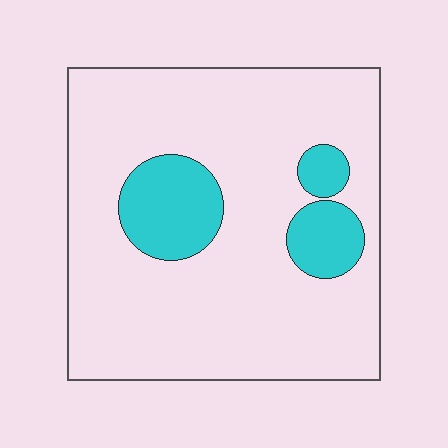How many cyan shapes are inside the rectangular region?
3.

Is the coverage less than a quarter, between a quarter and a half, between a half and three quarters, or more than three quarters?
Less than a quarter.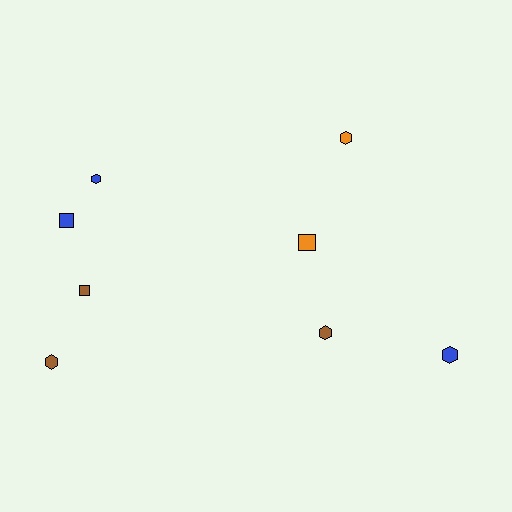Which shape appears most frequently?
Hexagon, with 5 objects.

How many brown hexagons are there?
There are 2 brown hexagons.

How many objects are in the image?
There are 8 objects.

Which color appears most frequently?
Brown, with 3 objects.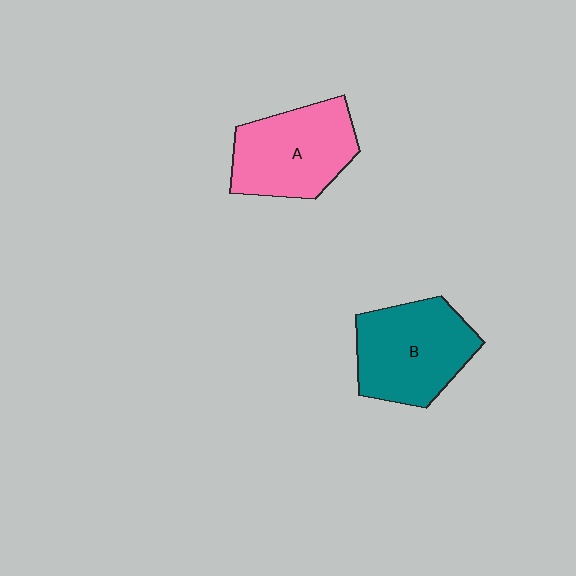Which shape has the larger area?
Shape B (teal).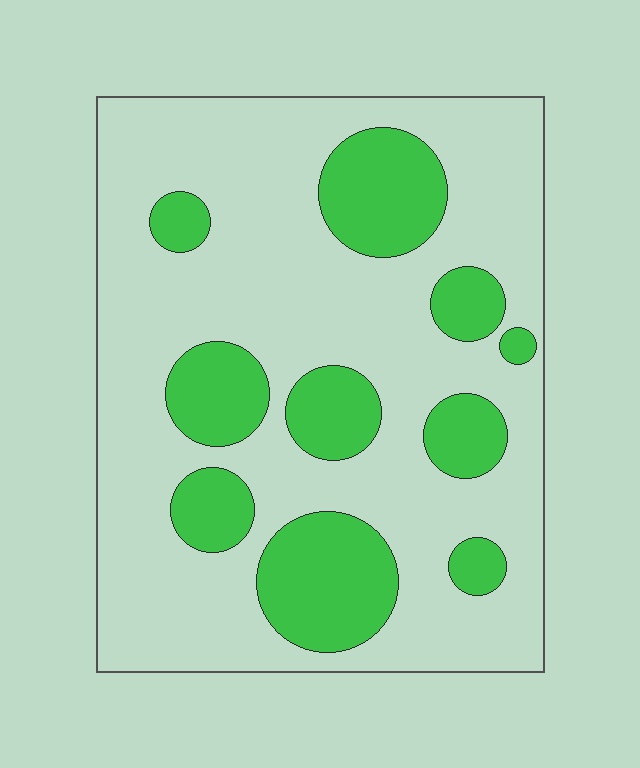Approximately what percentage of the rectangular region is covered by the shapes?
Approximately 25%.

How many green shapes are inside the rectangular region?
10.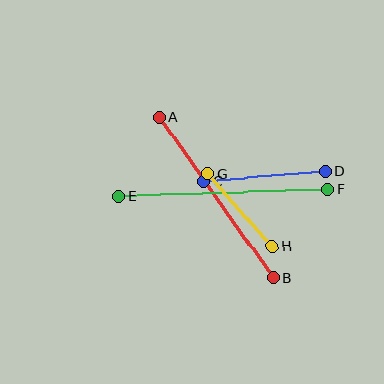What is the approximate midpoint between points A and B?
The midpoint is at approximately (216, 198) pixels.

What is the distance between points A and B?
The distance is approximately 197 pixels.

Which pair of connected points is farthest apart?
Points E and F are farthest apart.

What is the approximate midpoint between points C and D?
The midpoint is at approximately (264, 176) pixels.